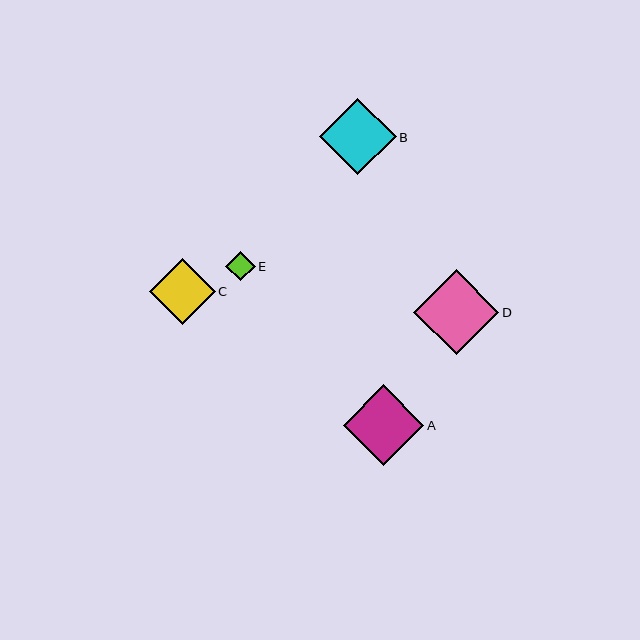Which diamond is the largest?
Diamond D is the largest with a size of approximately 85 pixels.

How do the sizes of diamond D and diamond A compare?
Diamond D and diamond A are approximately the same size.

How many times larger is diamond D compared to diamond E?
Diamond D is approximately 2.9 times the size of diamond E.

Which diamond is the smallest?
Diamond E is the smallest with a size of approximately 30 pixels.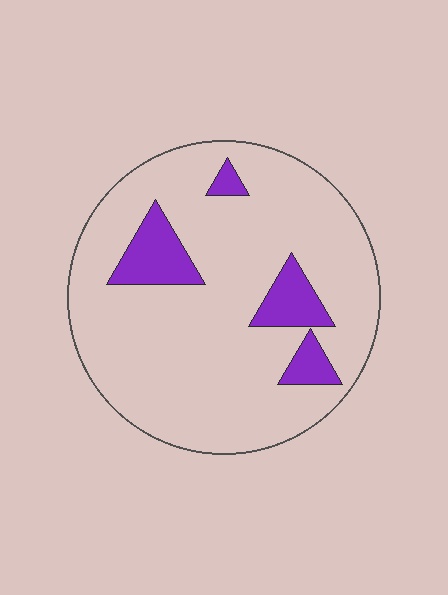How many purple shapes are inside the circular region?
4.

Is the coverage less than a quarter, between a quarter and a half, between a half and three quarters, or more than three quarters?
Less than a quarter.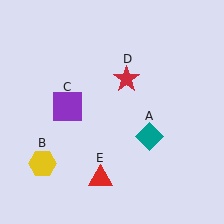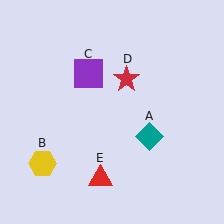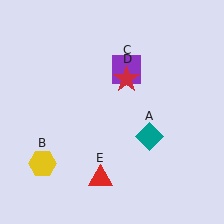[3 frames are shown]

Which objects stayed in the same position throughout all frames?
Teal diamond (object A) and yellow hexagon (object B) and red star (object D) and red triangle (object E) remained stationary.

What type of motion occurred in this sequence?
The purple square (object C) rotated clockwise around the center of the scene.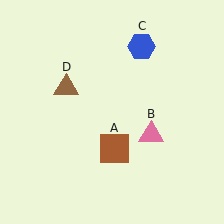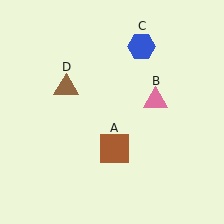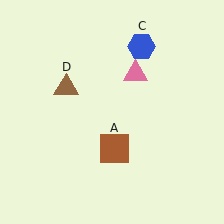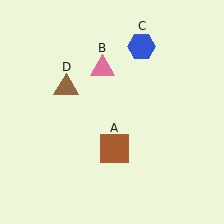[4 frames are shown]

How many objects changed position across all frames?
1 object changed position: pink triangle (object B).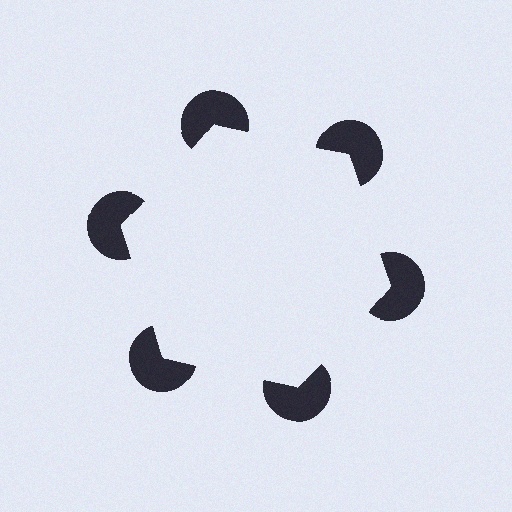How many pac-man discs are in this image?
There are 6 — one at each vertex of the illusory hexagon.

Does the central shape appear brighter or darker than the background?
It typically appears slightly brighter than the background, even though no actual brightness change is drawn.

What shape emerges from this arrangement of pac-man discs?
An illusory hexagon — its edges are inferred from the aligned wedge cuts in the pac-man discs, not physically drawn.